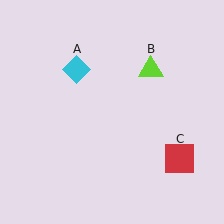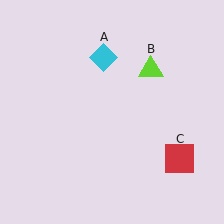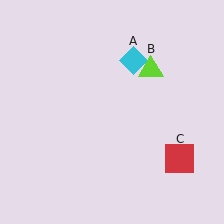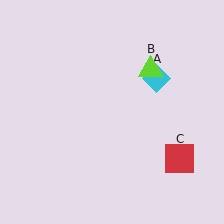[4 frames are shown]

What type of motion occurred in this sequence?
The cyan diamond (object A) rotated clockwise around the center of the scene.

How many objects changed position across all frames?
1 object changed position: cyan diamond (object A).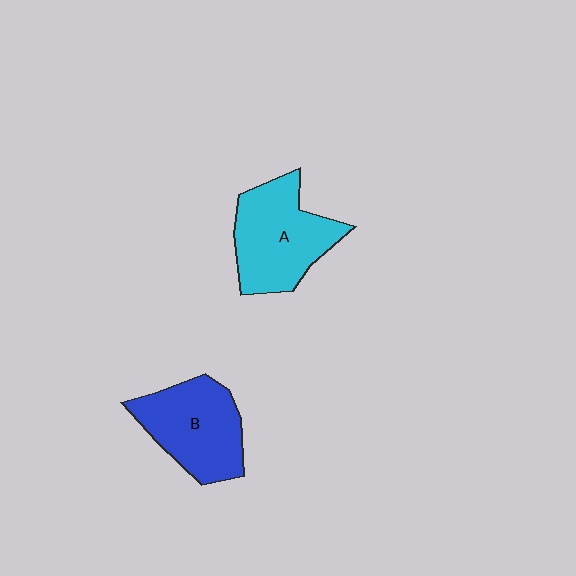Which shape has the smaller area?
Shape B (blue).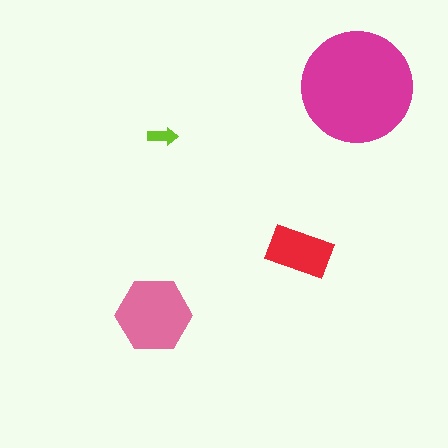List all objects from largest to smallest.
The magenta circle, the pink hexagon, the red rectangle, the lime arrow.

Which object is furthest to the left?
The pink hexagon is leftmost.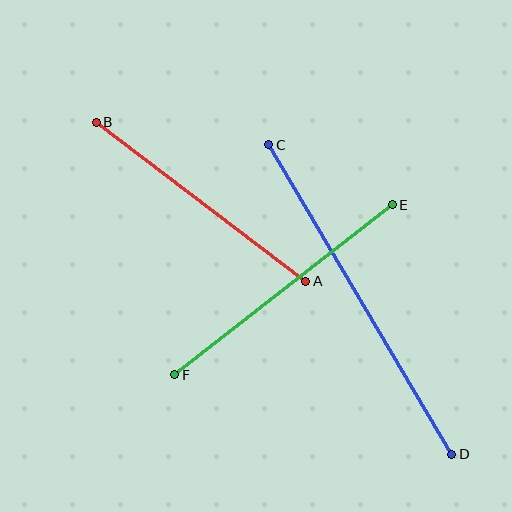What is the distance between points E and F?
The distance is approximately 276 pixels.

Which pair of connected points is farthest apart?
Points C and D are farthest apart.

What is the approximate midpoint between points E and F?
The midpoint is at approximately (283, 290) pixels.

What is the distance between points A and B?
The distance is approximately 263 pixels.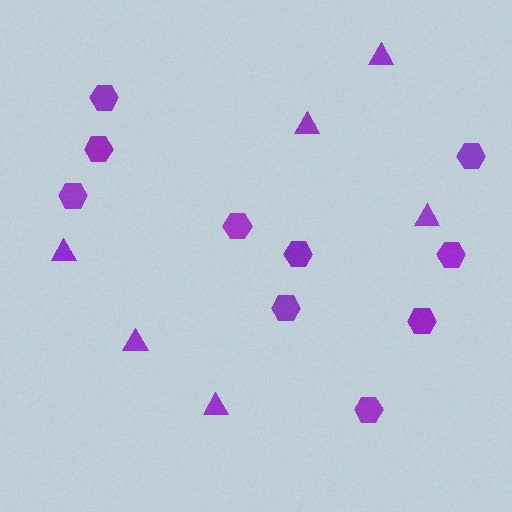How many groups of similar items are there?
There are 2 groups: one group of triangles (6) and one group of hexagons (10).